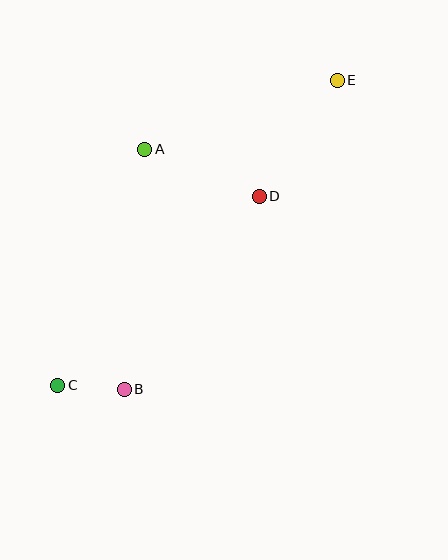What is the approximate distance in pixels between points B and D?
The distance between B and D is approximately 236 pixels.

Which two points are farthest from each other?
Points C and E are farthest from each other.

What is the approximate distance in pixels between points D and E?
The distance between D and E is approximately 140 pixels.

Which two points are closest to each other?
Points B and C are closest to each other.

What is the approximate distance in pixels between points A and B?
The distance between A and B is approximately 241 pixels.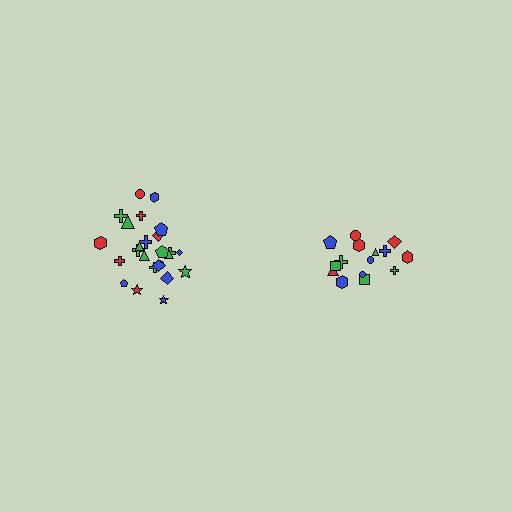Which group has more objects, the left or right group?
The left group.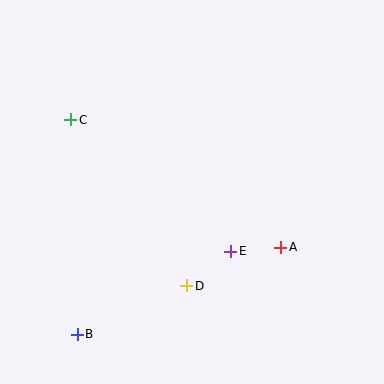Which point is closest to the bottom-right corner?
Point A is closest to the bottom-right corner.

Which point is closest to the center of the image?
Point E at (231, 251) is closest to the center.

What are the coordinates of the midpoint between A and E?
The midpoint between A and E is at (256, 249).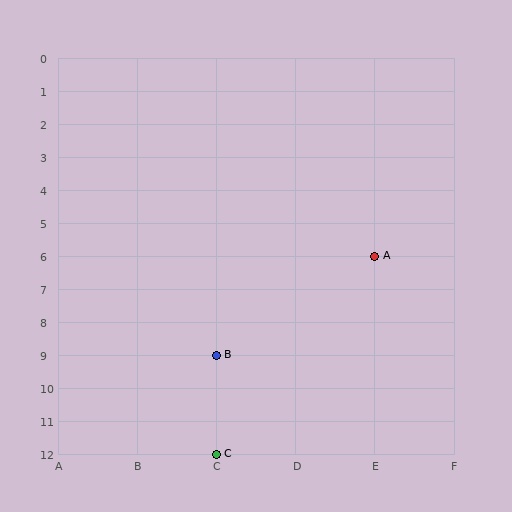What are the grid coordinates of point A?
Point A is at grid coordinates (E, 6).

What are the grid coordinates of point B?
Point B is at grid coordinates (C, 9).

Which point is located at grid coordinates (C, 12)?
Point C is at (C, 12).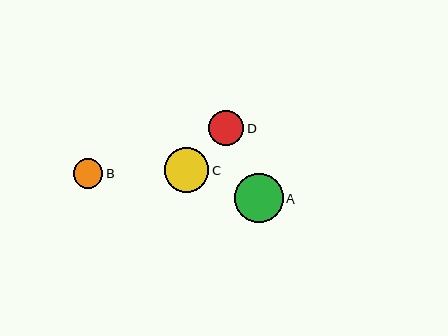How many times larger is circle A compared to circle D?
Circle A is approximately 1.4 times the size of circle D.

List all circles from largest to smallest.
From largest to smallest: A, C, D, B.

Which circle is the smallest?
Circle B is the smallest with a size of approximately 29 pixels.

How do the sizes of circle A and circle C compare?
Circle A and circle C are approximately the same size.